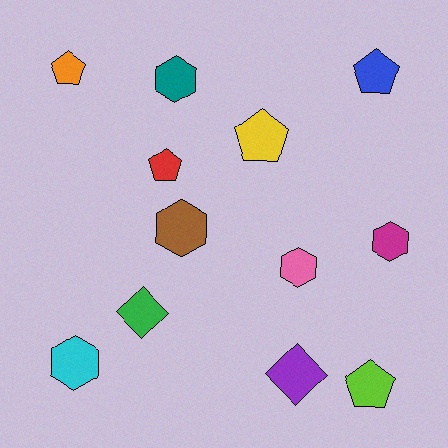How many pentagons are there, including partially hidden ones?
There are 5 pentagons.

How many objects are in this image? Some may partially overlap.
There are 12 objects.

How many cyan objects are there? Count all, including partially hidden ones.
There is 1 cyan object.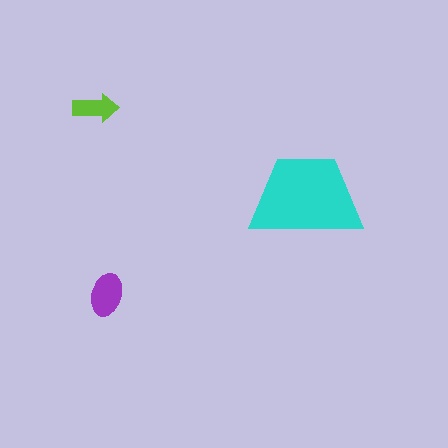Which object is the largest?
The cyan trapezoid.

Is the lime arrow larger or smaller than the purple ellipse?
Smaller.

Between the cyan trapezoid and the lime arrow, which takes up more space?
The cyan trapezoid.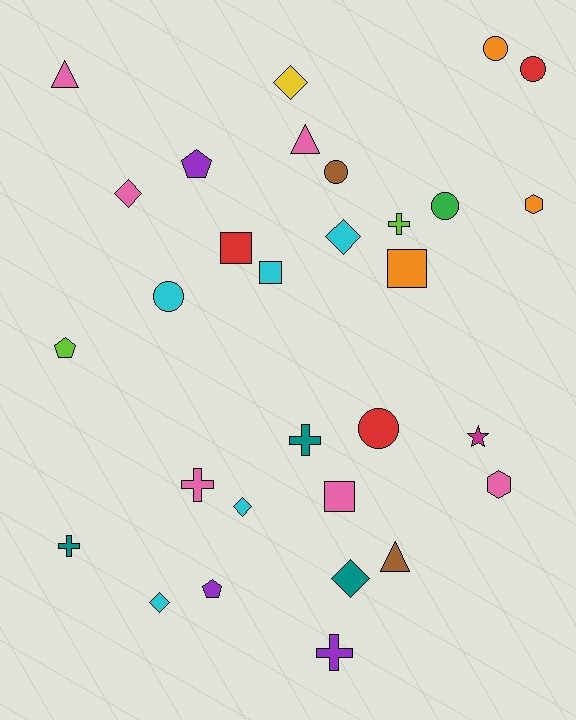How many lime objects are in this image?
There are 2 lime objects.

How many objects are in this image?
There are 30 objects.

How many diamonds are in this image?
There are 6 diamonds.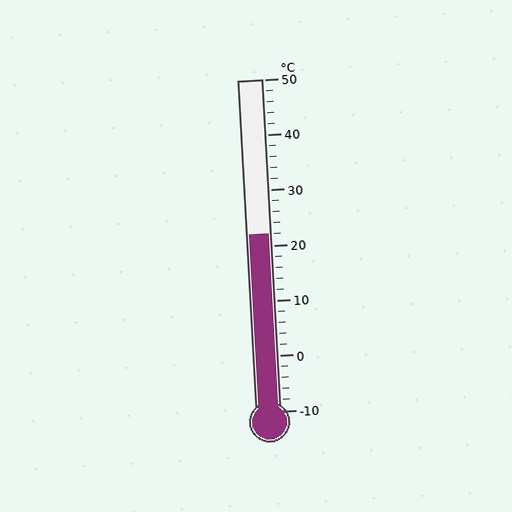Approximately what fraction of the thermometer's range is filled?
The thermometer is filled to approximately 55% of its range.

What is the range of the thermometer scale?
The thermometer scale ranges from -10°C to 50°C.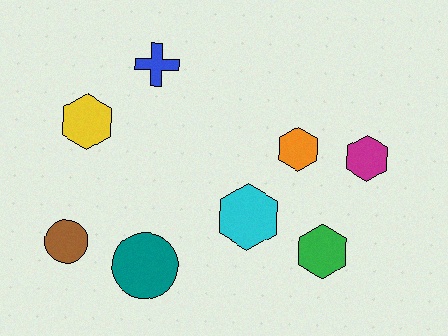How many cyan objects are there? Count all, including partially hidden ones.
There is 1 cyan object.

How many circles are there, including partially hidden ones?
There are 2 circles.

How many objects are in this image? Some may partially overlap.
There are 8 objects.